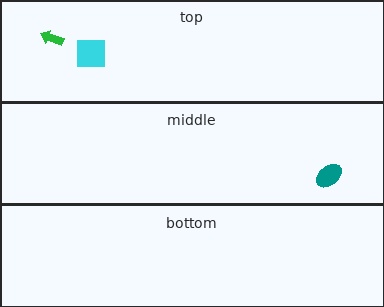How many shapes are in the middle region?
1.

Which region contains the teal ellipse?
The middle region.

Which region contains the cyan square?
The top region.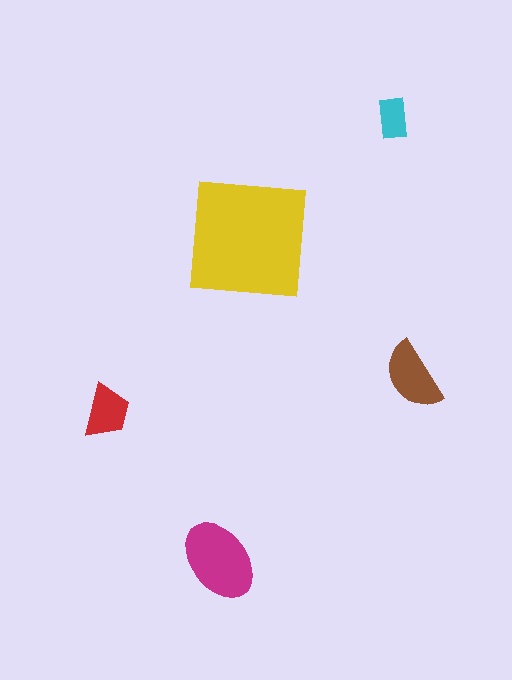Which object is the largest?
The yellow square.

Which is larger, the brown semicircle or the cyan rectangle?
The brown semicircle.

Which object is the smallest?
The cyan rectangle.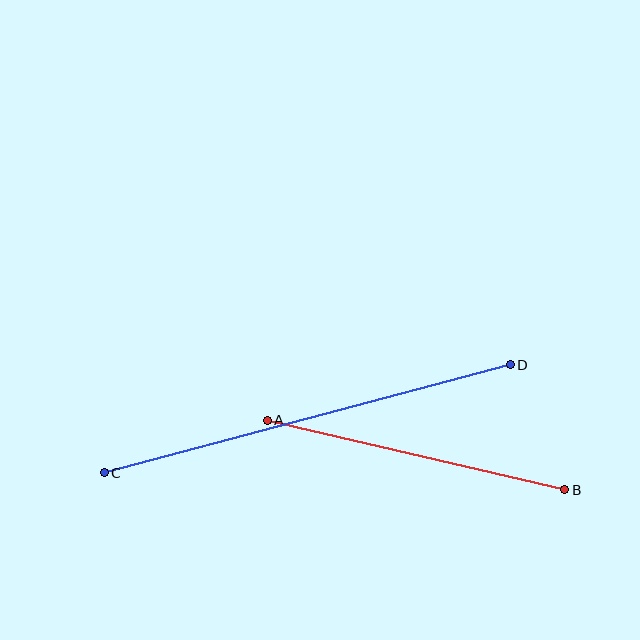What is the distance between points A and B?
The distance is approximately 306 pixels.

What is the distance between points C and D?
The distance is approximately 420 pixels.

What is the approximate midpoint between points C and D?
The midpoint is at approximately (307, 419) pixels.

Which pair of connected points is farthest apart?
Points C and D are farthest apart.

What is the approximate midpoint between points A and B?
The midpoint is at approximately (416, 455) pixels.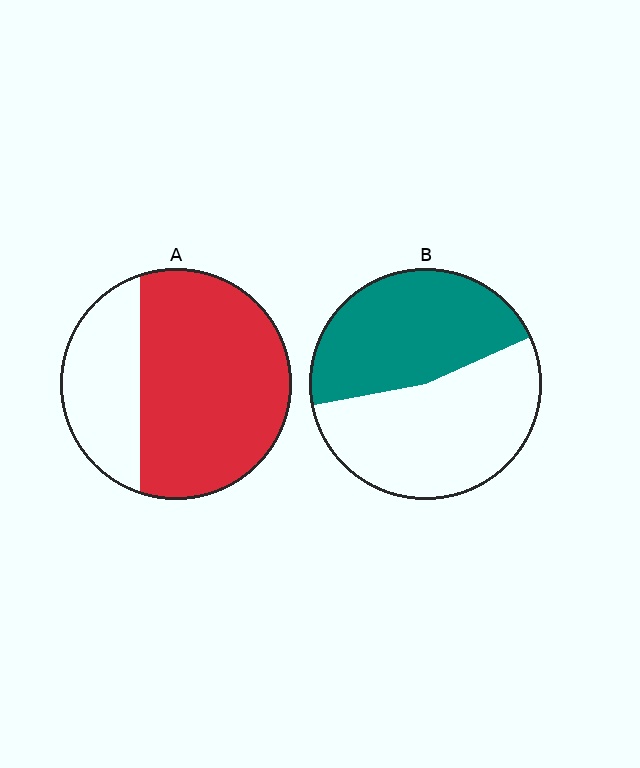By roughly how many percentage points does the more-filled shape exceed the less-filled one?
By roughly 25 percentage points (A over B).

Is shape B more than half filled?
Roughly half.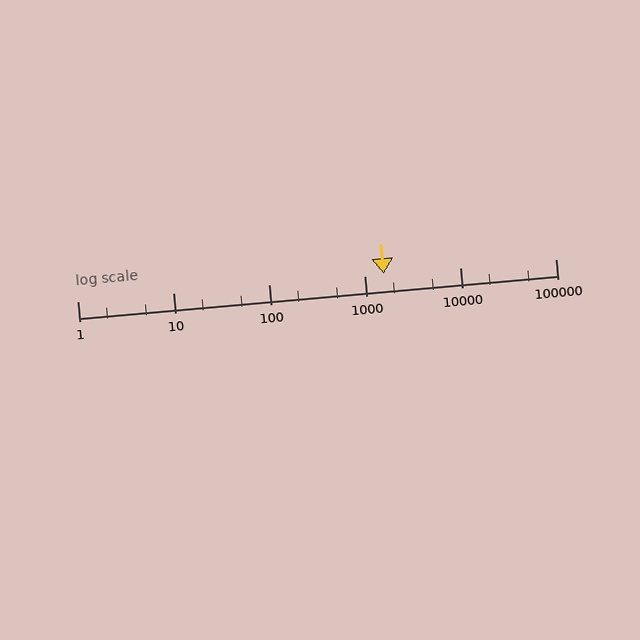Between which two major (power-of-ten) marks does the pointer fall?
The pointer is between 1000 and 10000.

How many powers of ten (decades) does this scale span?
The scale spans 5 decades, from 1 to 100000.